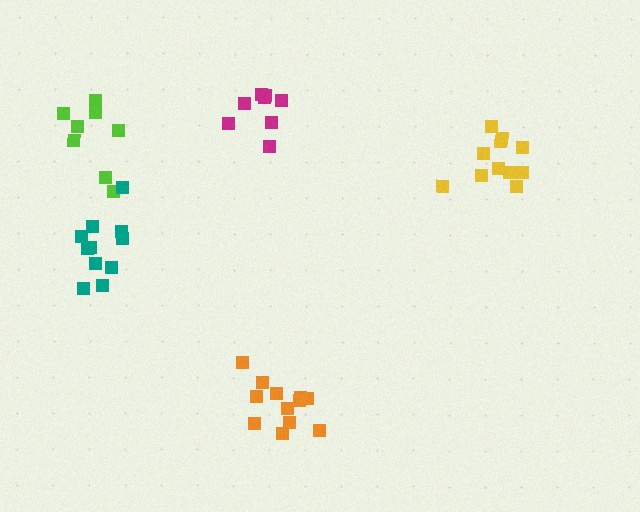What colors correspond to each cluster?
The clusters are colored: orange, lime, yellow, magenta, teal.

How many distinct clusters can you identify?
There are 5 distinct clusters.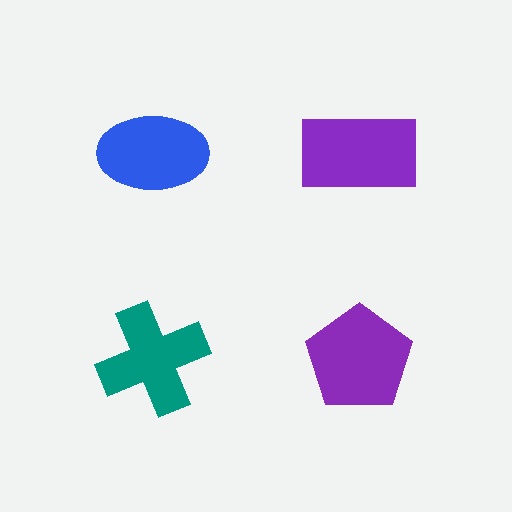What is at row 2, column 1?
A teal cross.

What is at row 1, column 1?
A blue ellipse.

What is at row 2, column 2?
A purple pentagon.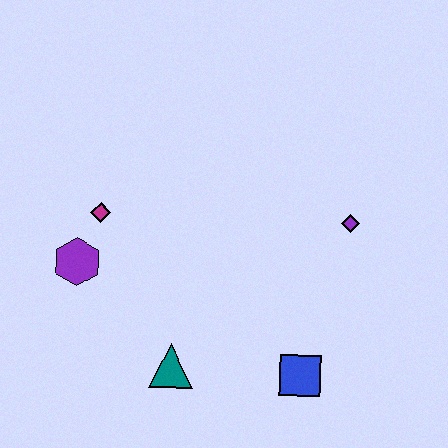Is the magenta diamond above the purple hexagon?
Yes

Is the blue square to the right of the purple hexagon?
Yes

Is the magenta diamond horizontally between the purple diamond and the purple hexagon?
Yes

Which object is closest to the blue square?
The teal triangle is closest to the blue square.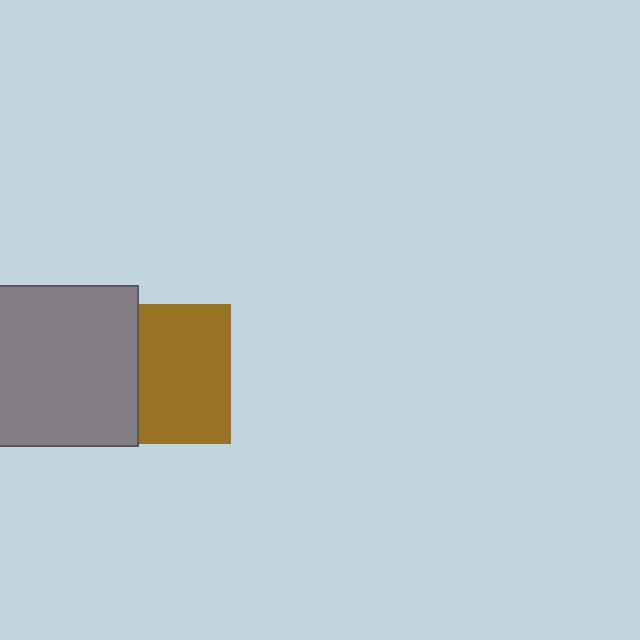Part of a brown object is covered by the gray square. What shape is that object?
It is a square.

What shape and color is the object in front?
The object in front is a gray square.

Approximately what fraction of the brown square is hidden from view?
Roughly 34% of the brown square is hidden behind the gray square.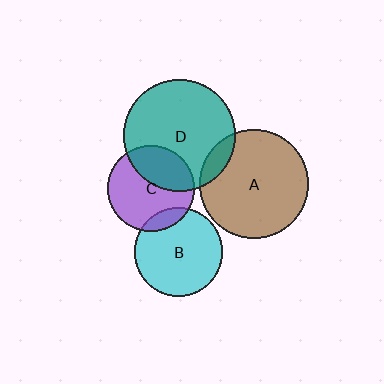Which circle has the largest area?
Circle D (teal).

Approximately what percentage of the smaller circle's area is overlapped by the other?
Approximately 10%.